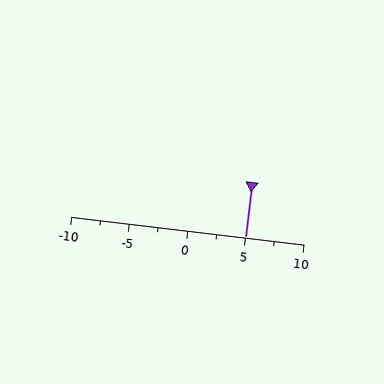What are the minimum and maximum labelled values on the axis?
The axis runs from -10 to 10.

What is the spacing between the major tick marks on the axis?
The major ticks are spaced 5 apart.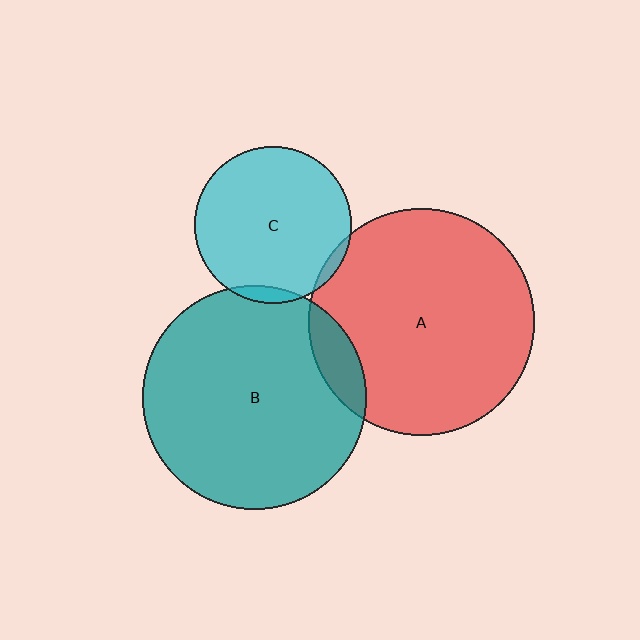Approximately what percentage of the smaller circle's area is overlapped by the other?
Approximately 5%.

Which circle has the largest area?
Circle A (red).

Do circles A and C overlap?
Yes.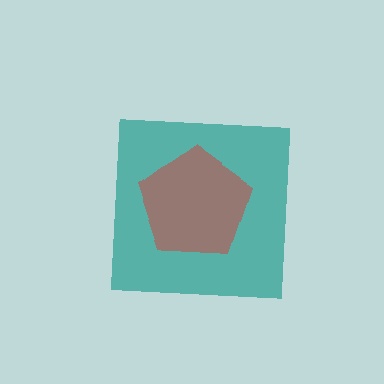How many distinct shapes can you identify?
There are 2 distinct shapes: a teal square, a red pentagon.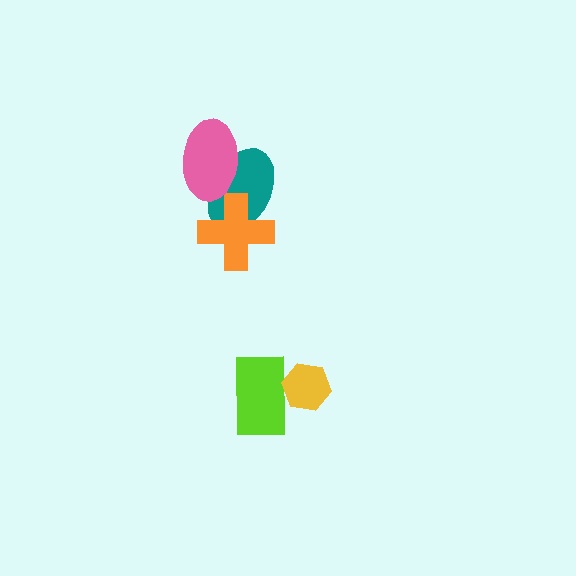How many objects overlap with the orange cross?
1 object overlaps with the orange cross.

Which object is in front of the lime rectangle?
The yellow hexagon is in front of the lime rectangle.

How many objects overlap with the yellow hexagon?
1 object overlaps with the yellow hexagon.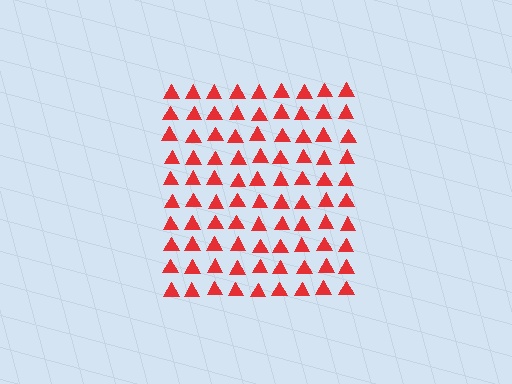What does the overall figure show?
The overall figure shows a square.